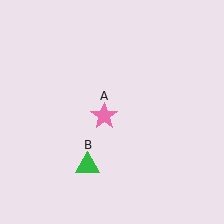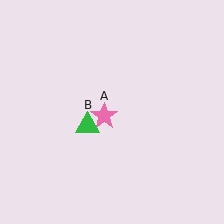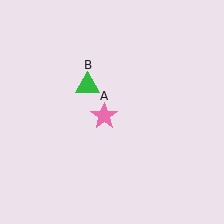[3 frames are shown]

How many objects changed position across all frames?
1 object changed position: green triangle (object B).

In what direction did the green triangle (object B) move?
The green triangle (object B) moved up.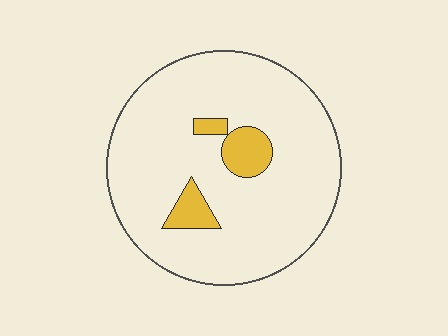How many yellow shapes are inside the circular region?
3.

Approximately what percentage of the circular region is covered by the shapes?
Approximately 10%.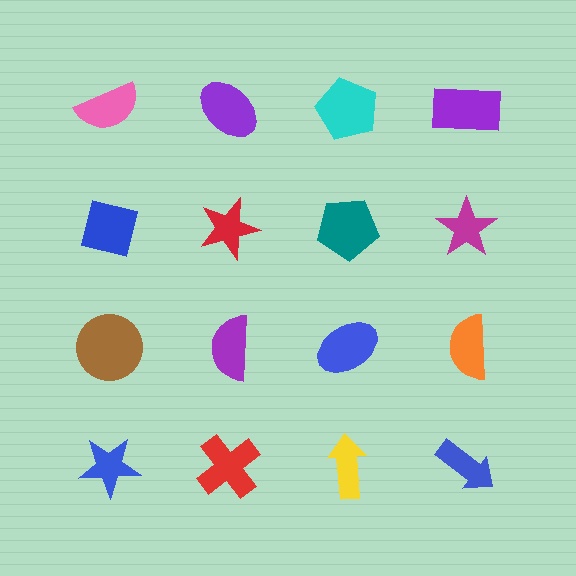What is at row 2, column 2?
A red star.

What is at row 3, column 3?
A blue ellipse.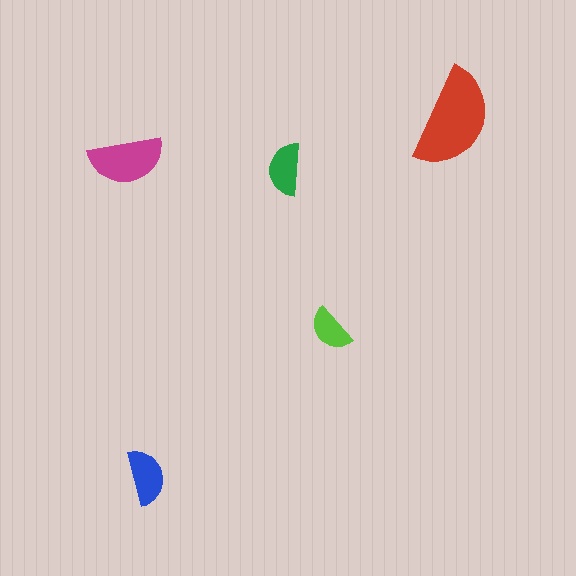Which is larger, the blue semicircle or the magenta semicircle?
The magenta one.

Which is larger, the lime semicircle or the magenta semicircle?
The magenta one.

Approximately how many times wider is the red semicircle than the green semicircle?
About 2 times wider.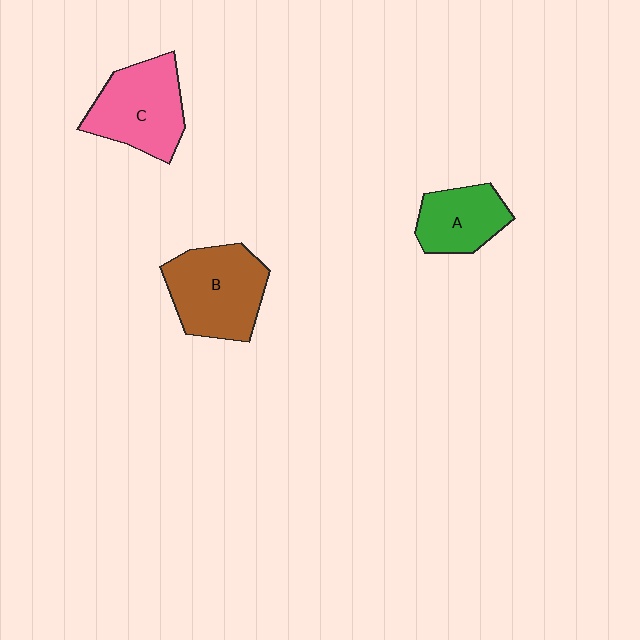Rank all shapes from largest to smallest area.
From largest to smallest: B (brown), C (pink), A (green).